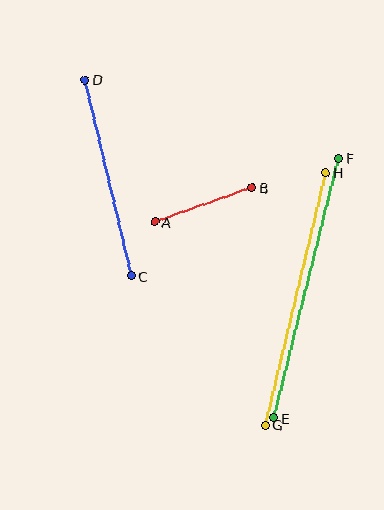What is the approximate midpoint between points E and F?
The midpoint is at approximately (306, 288) pixels.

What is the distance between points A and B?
The distance is approximately 103 pixels.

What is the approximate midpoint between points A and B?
The midpoint is at approximately (203, 205) pixels.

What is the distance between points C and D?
The distance is approximately 201 pixels.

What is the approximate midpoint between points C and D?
The midpoint is at approximately (108, 178) pixels.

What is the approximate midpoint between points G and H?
The midpoint is at approximately (295, 299) pixels.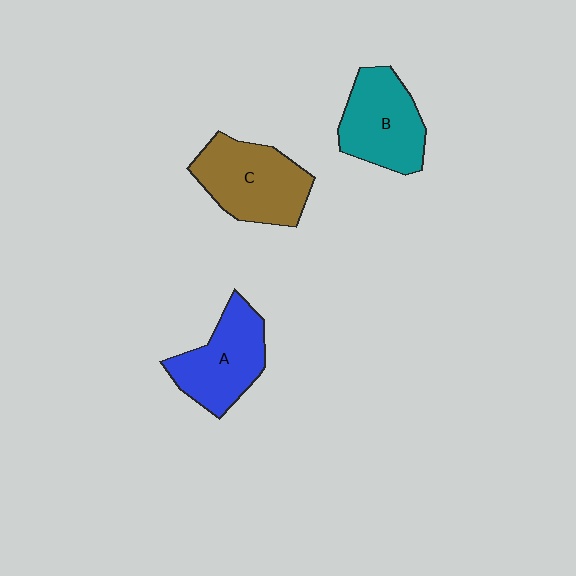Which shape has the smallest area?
Shape A (blue).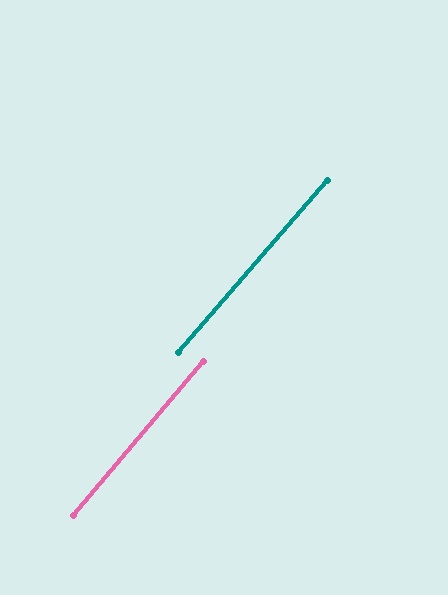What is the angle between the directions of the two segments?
Approximately 1 degree.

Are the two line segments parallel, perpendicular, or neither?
Parallel — their directions differ by only 0.7°.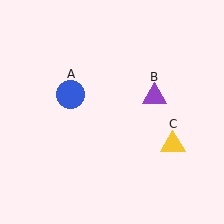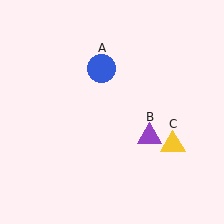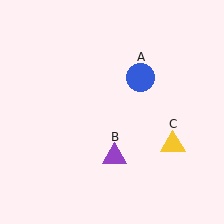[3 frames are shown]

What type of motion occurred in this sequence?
The blue circle (object A), purple triangle (object B) rotated clockwise around the center of the scene.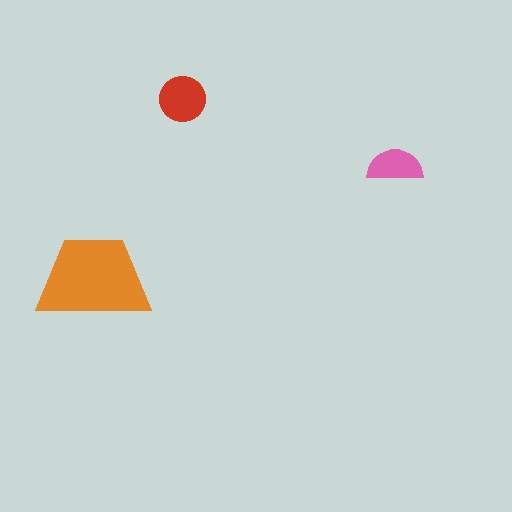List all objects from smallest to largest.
The pink semicircle, the red circle, the orange trapezoid.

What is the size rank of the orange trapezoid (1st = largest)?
1st.